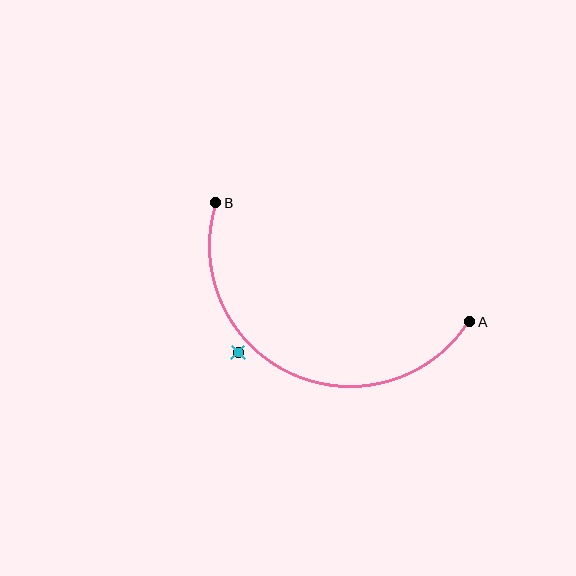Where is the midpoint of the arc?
The arc midpoint is the point on the curve farthest from the straight line joining A and B. It sits below that line.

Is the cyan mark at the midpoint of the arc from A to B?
No — the cyan mark does not lie on the arc at all. It sits slightly outside the curve.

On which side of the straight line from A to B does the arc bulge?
The arc bulges below the straight line connecting A and B.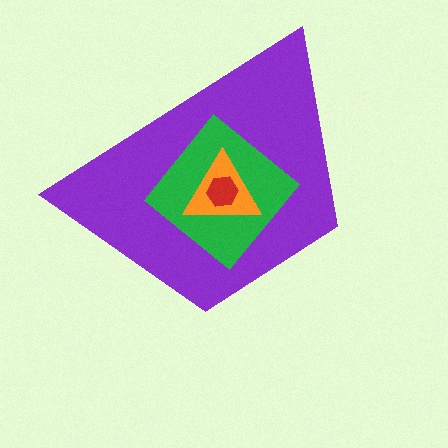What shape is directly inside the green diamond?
The orange triangle.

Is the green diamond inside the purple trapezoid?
Yes.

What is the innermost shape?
The red hexagon.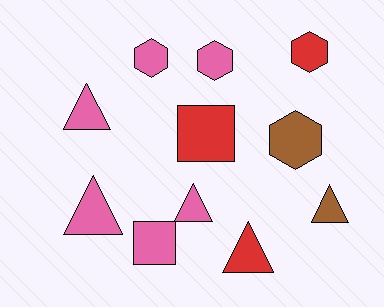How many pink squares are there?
There is 1 pink square.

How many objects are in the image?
There are 11 objects.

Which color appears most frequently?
Pink, with 6 objects.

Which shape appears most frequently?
Triangle, with 5 objects.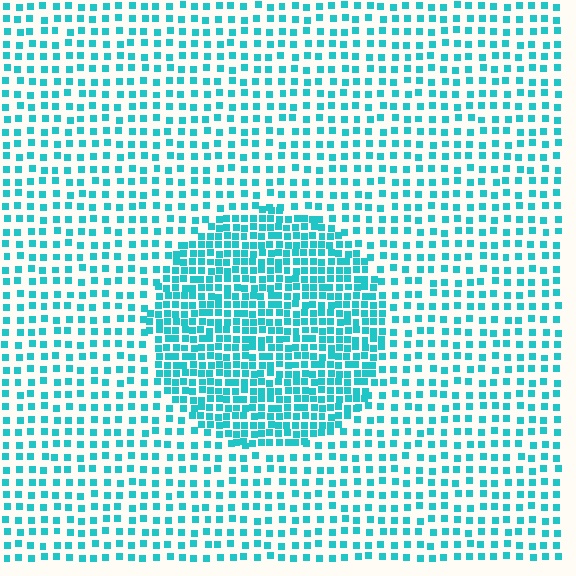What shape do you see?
I see a circle.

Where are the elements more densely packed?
The elements are more densely packed inside the circle boundary.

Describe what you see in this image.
The image contains small cyan elements arranged at two different densities. A circle-shaped region is visible where the elements are more densely packed than the surrounding area.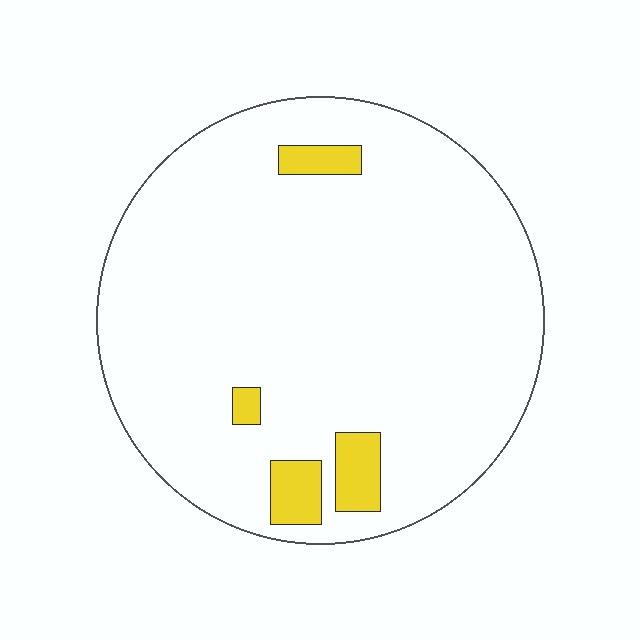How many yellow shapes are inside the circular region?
4.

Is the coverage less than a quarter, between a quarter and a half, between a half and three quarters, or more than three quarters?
Less than a quarter.